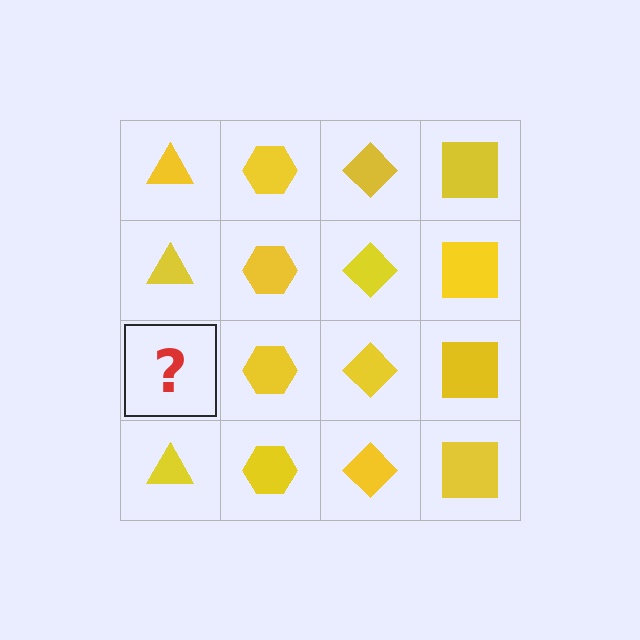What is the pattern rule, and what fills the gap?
The rule is that each column has a consistent shape. The gap should be filled with a yellow triangle.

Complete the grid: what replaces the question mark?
The question mark should be replaced with a yellow triangle.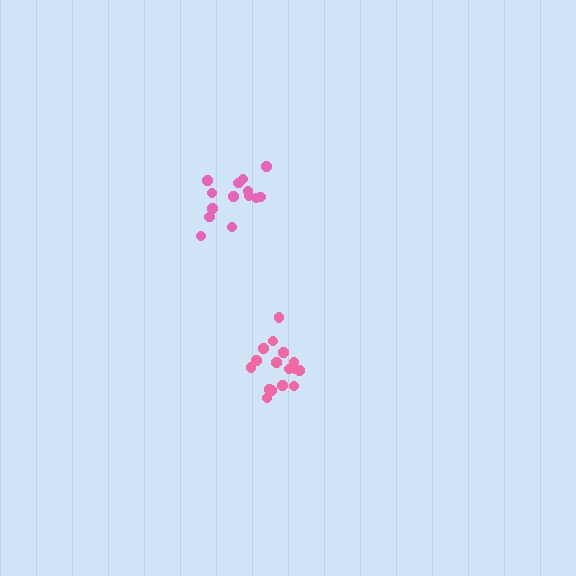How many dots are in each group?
Group 1: 14 dots, Group 2: 16 dots (30 total).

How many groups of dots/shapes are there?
There are 2 groups.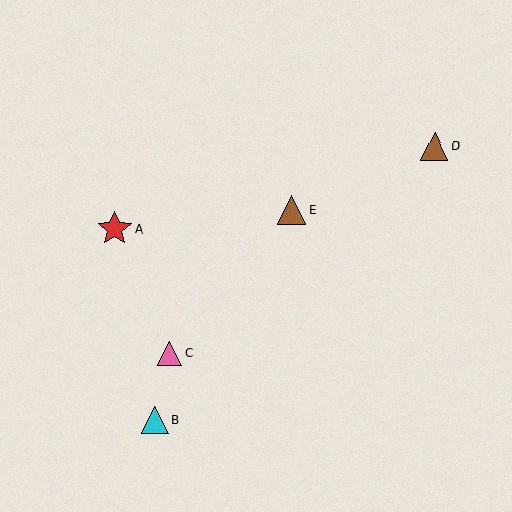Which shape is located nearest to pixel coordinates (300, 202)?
The brown triangle (labeled E) at (292, 210) is nearest to that location.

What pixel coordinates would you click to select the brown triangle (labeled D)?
Click at (435, 146) to select the brown triangle D.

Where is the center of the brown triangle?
The center of the brown triangle is at (292, 210).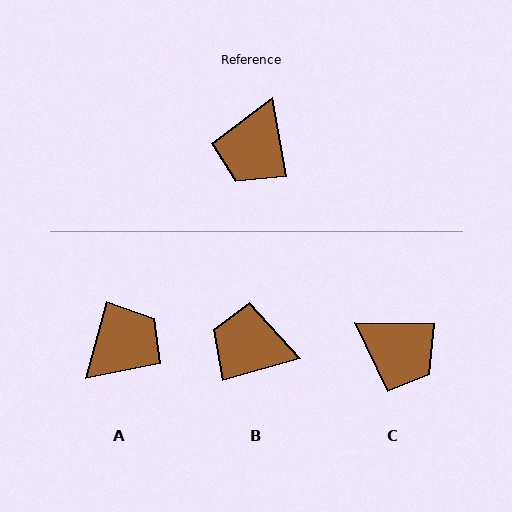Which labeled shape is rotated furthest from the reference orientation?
A, about 155 degrees away.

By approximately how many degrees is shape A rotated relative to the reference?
Approximately 155 degrees counter-clockwise.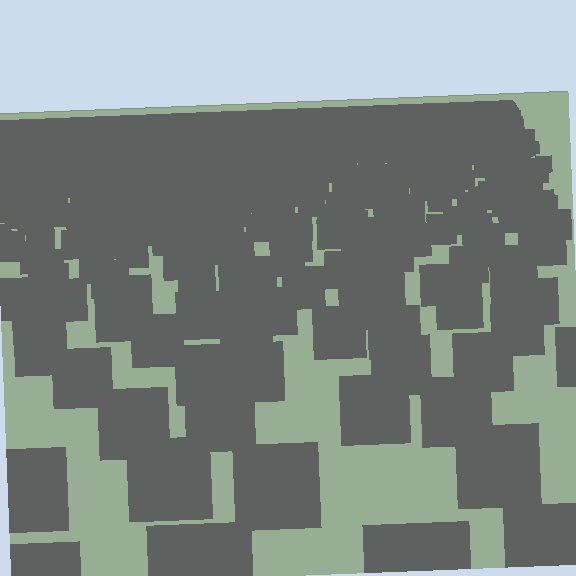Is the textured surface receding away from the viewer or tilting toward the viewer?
The surface is receding away from the viewer. Texture elements get smaller and denser toward the top.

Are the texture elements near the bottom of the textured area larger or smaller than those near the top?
Larger. Near the bottom, elements are closer to the viewer and appear at a bigger on-screen size.